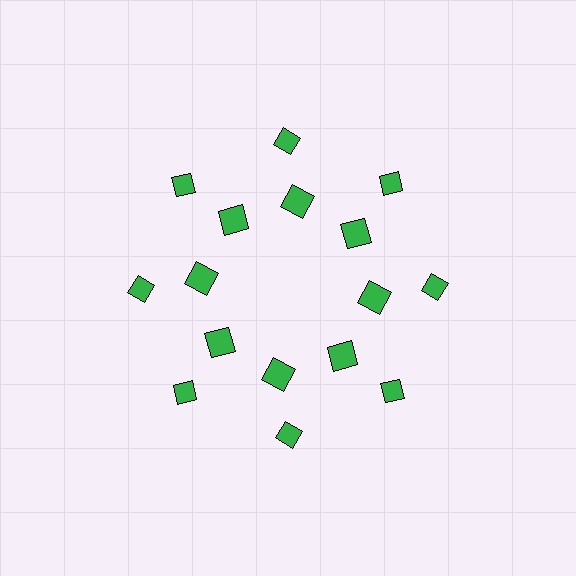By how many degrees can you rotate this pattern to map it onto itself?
The pattern maps onto itself every 45 degrees of rotation.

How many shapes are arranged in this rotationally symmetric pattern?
There are 16 shapes, arranged in 8 groups of 2.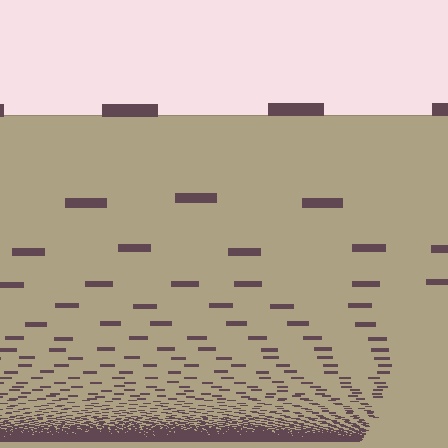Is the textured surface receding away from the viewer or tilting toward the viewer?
The surface appears to tilt toward the viewer. Texture elements get larger and sparser toward the top.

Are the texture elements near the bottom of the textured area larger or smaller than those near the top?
Smaller. The gradient is inverted — elements near the bottom are smaller and denser.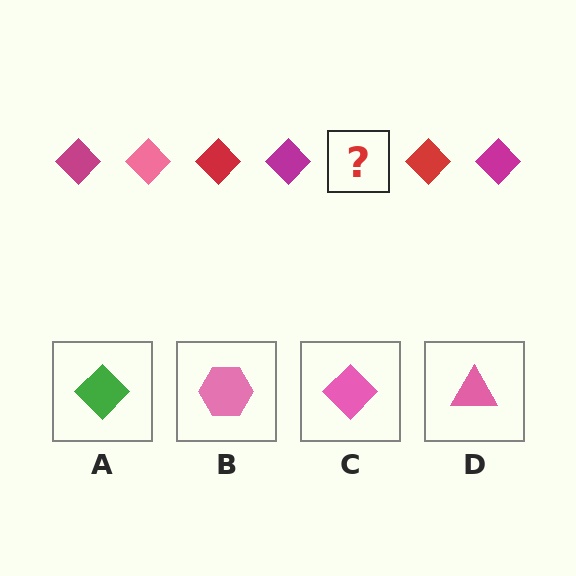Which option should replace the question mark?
Option C.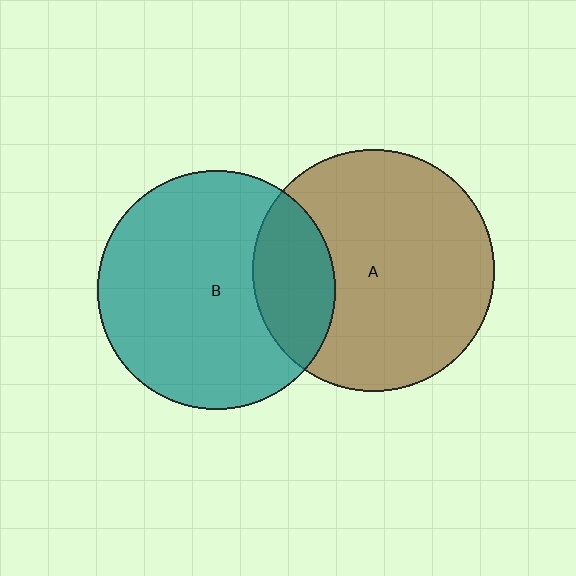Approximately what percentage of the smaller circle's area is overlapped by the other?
Approximately 25%.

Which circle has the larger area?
Circle A (brown).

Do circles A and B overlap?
Yes.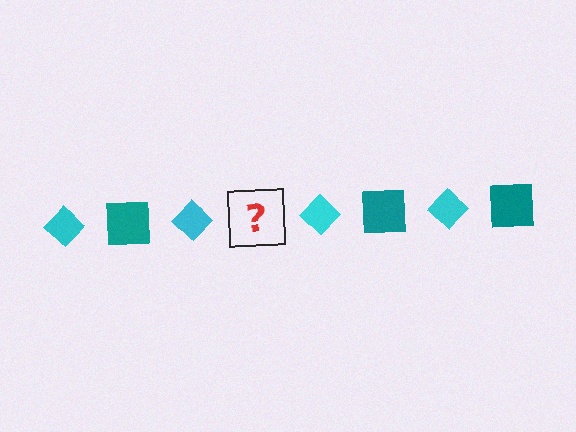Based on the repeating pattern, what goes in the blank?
The blank should be a teal square.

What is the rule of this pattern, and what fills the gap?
The rule is that the pattern alternates between cyan diamond and teal square. The gap should be filled with a teal square.